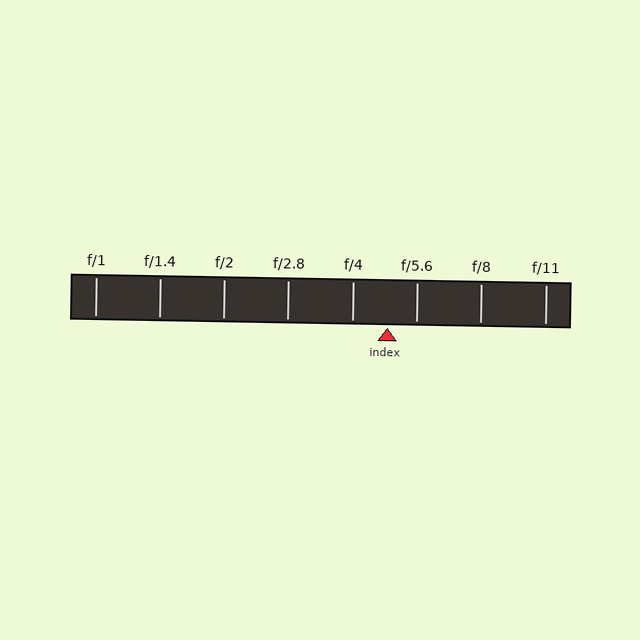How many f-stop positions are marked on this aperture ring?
There are 8 f-stop positions marked.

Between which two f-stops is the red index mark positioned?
The index mark is between f/4 and f/5.6.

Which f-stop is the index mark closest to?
The index mark is closest to f/5.6.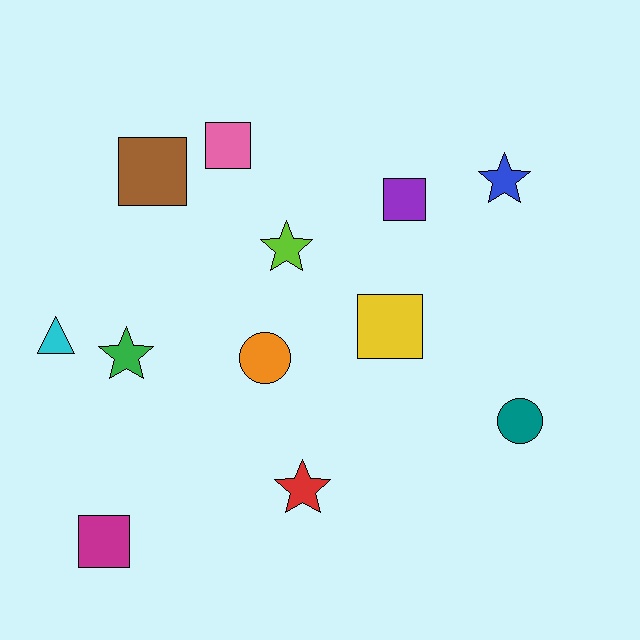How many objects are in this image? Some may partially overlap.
There are 12 objects.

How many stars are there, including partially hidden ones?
There are 4 stars.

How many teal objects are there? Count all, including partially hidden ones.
There is 1 teal object.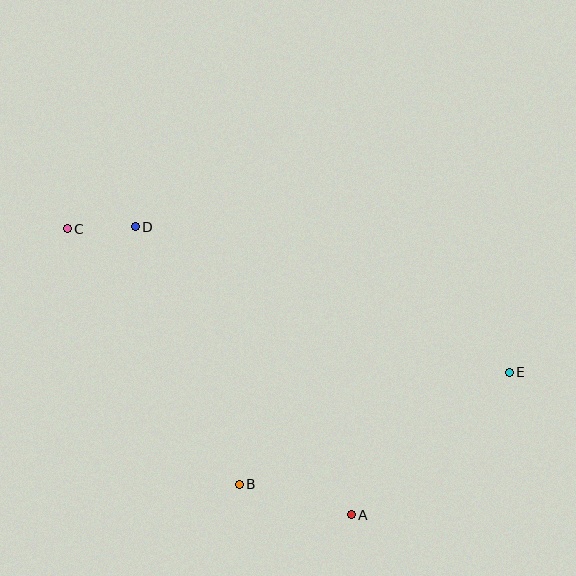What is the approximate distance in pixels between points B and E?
The distance between B and E is approximately 293 pixels.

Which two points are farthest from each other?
Points C and E are farthest from each other.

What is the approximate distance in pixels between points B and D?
The distance between B and D is approximately 278 pixels.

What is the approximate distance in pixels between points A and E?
The distance between A and E is approximately 213 pixels.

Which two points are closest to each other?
Points C and D are closest to each other.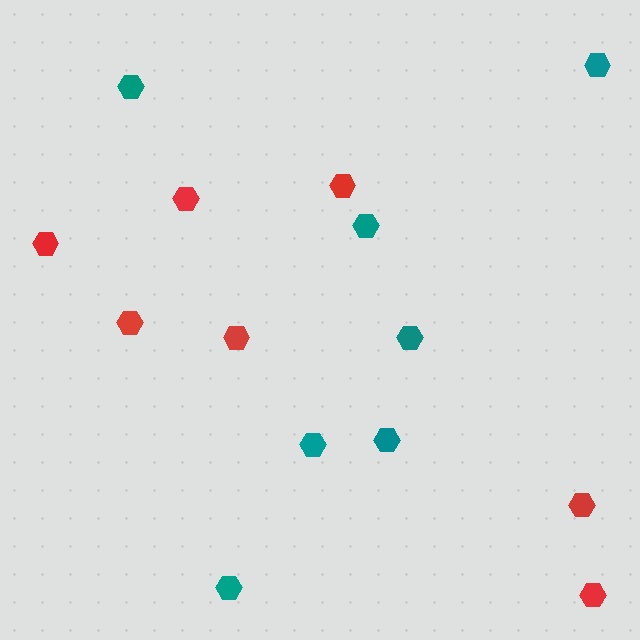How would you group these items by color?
There are 2 groups: one group of teal hexagons (7) and one group of red hexagons (7).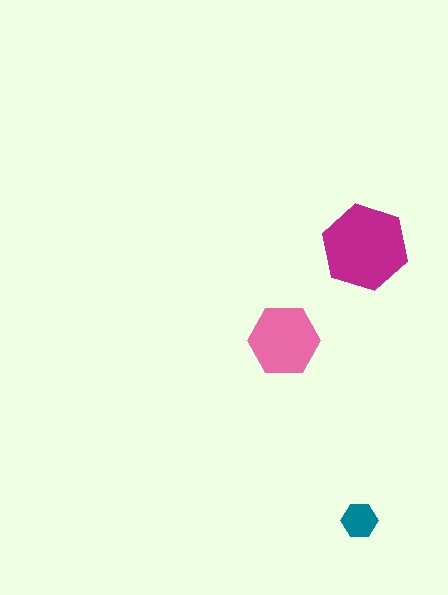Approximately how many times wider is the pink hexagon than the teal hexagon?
About 2 times wider.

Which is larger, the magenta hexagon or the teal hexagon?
The magenta one.